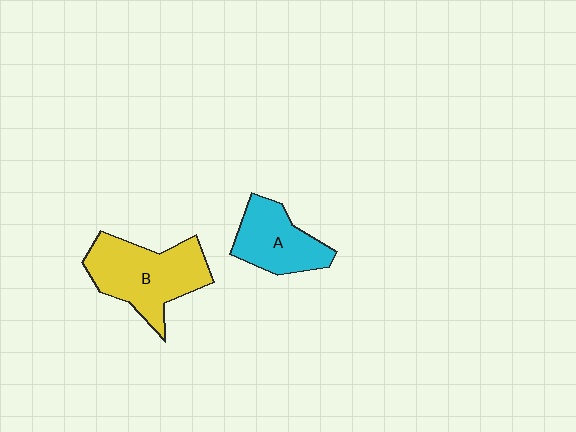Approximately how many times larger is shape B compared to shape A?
Approximately 1.5 times.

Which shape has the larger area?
Shape B (yellow).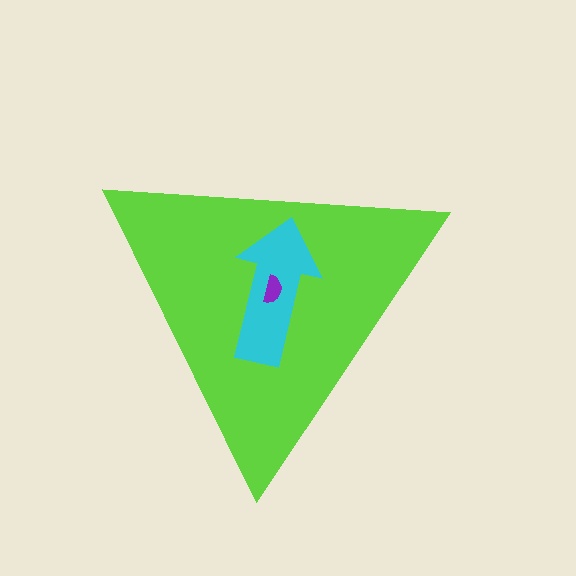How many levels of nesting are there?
3.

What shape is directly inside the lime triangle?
The cyan arrow.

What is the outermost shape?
The lime triangle.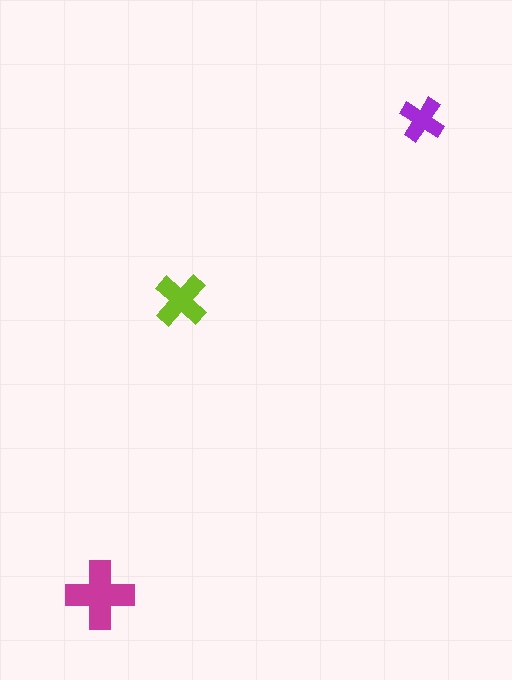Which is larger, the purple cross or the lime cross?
The lime one.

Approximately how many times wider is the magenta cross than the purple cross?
About 1.5 times wider.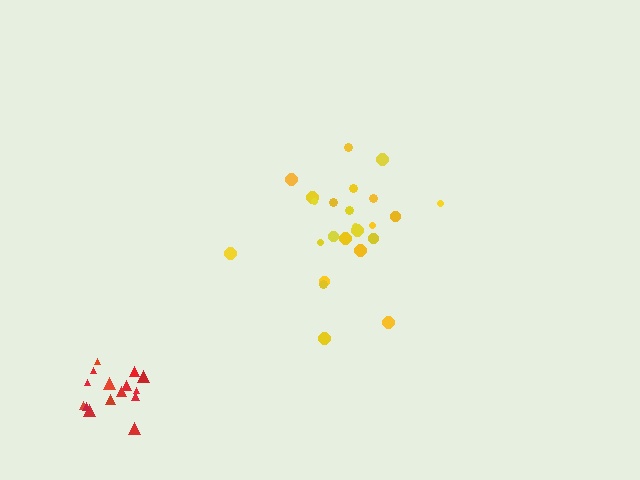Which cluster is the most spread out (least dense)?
Yellow.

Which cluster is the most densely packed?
Red.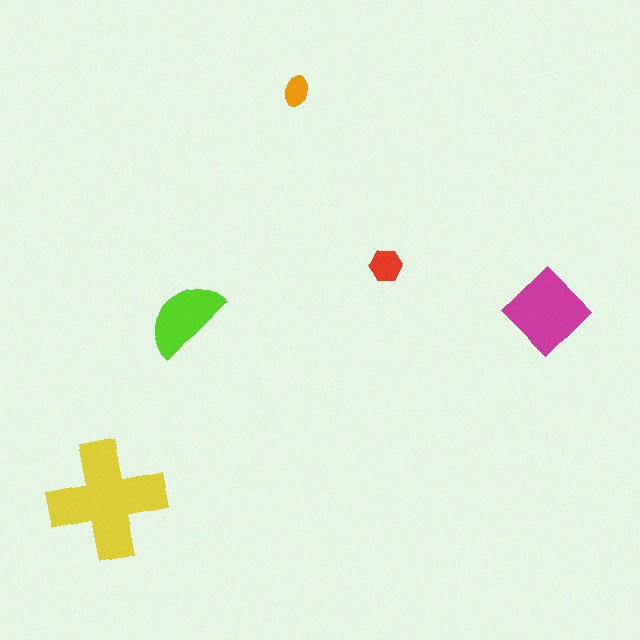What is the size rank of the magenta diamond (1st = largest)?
2nd.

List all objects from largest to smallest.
The yellow cross, the magenta diamond, the lime semicircle, the red hexagon, the orange ellipse.